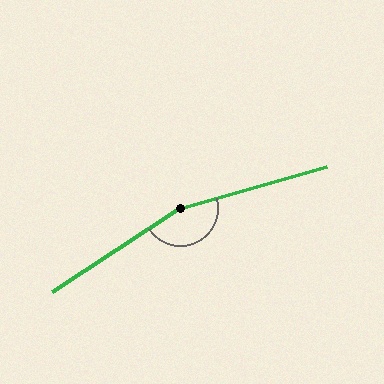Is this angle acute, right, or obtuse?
It is obtuse.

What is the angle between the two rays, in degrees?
Approximately 163 degrees.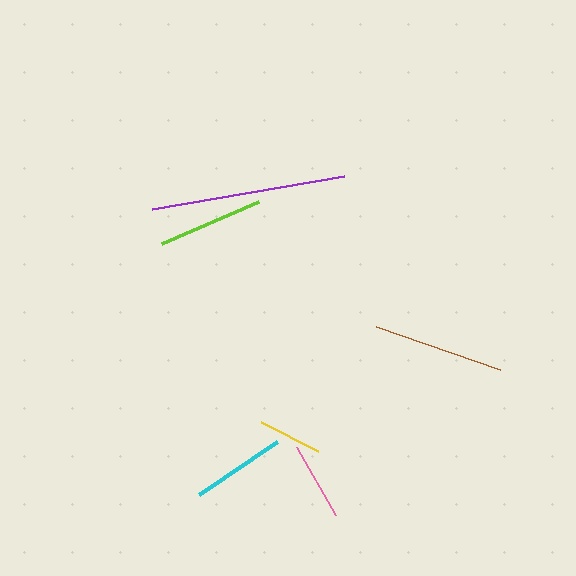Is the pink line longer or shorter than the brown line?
The brown line is longer than the pink line.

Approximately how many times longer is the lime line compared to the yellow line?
The lime line is approximately 1.7 times the length of the yellow line.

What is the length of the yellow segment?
The yellow segment is approximately 64 pixels long.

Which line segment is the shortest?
The yellow line is the shortest at approximately 64 pixels.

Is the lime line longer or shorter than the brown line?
The brown line is longer than the lime line.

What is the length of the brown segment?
The brown segment is approximately 131 pixels long.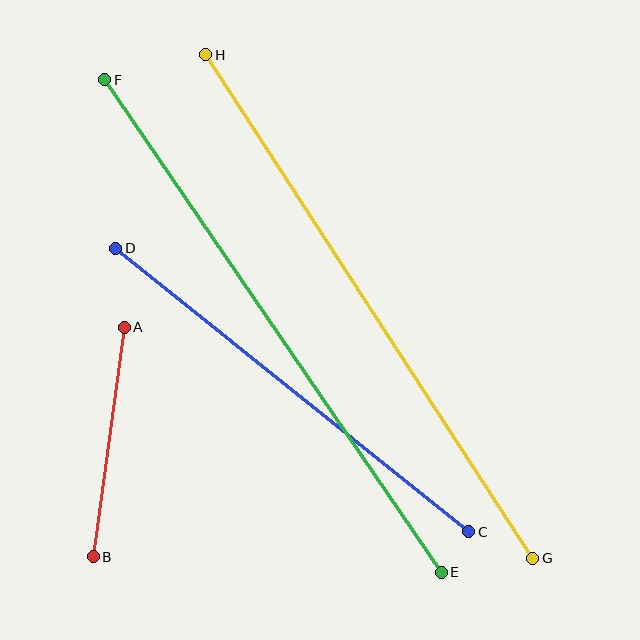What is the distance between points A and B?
The distance is approximately 231 pixels.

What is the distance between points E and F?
The distance is approximately 596 pixels.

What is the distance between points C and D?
The distance is approximately 453 pixels.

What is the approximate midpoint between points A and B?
The midpoint is at approximately (109, 442) pixels.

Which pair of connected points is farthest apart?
Points G and H are farthest apart.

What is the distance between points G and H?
The distance is approximately 600 pixels.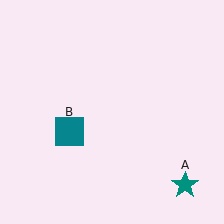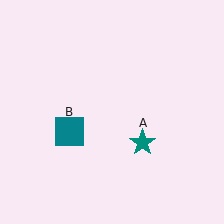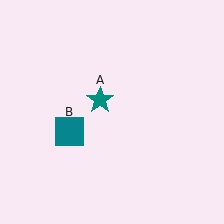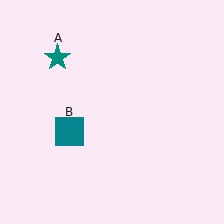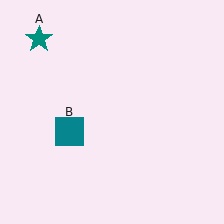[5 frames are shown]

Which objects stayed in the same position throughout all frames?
Teal square (object B) remained stationary.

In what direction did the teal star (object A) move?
The teal star (object A) moved up and to the left.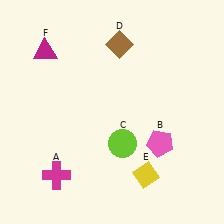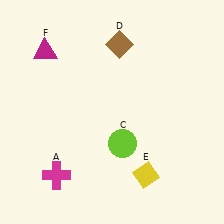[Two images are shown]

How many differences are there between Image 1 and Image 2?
There is 1 difference between the two images.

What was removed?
The pink pentagon (B) was removed in Image 2.